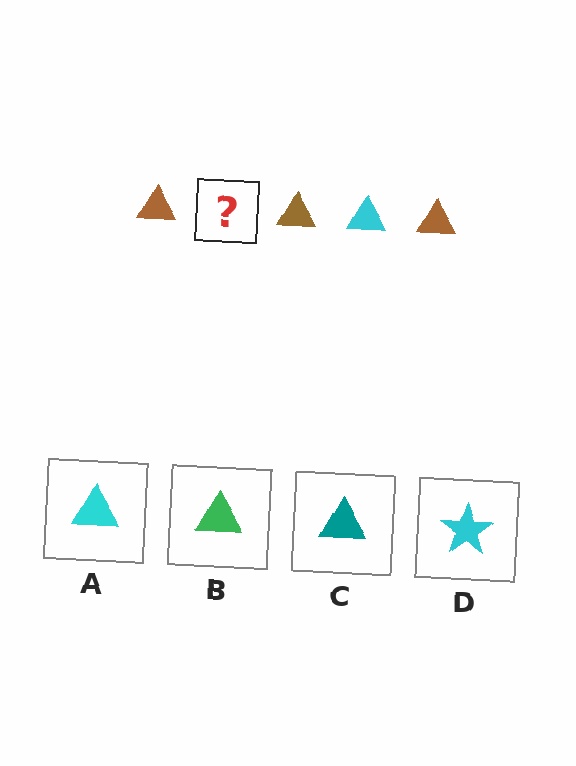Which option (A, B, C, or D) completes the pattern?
A.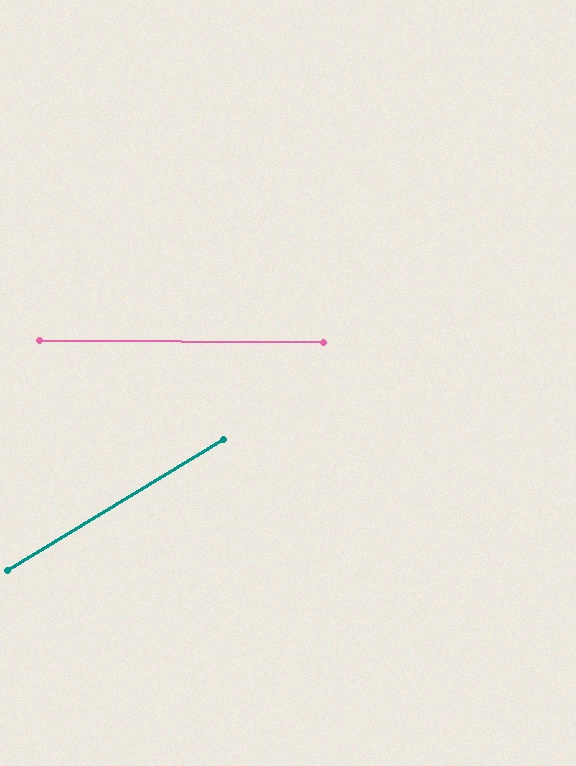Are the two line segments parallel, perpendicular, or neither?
Neither parallel nor perpendicular — they differ by about 32°.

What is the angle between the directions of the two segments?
Approximately 32 degrees.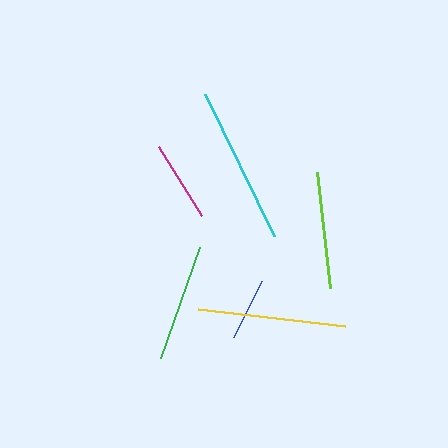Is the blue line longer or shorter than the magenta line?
The magenta line is longer than the blue line.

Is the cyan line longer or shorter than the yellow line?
The cyan line is longer than the yellow line.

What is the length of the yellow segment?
The yellow segment is approximately 148 pixels long.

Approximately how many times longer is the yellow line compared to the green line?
The yellow line is approximately 1.3 times the length of the green line.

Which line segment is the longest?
The cyan line is the longest at approximately 158 pixels.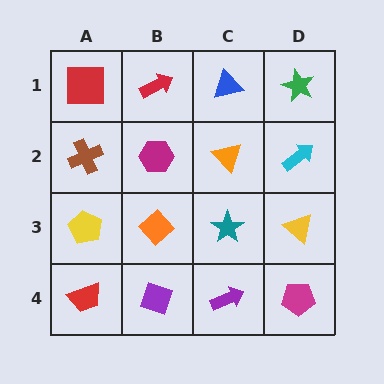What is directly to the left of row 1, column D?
A blue triangle.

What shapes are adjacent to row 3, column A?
A brown cross (row 2, column A), a red trapezoid (row 4, column A), an orange diamond (row 3, column B).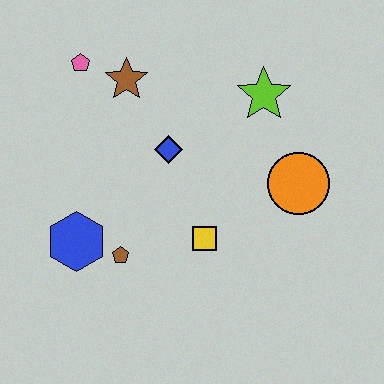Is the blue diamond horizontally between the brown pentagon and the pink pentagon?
No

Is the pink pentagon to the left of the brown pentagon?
Yes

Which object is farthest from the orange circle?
The pink pentagon is farthest from the orange circle.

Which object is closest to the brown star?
The pink pentagon is closest to the brown star.